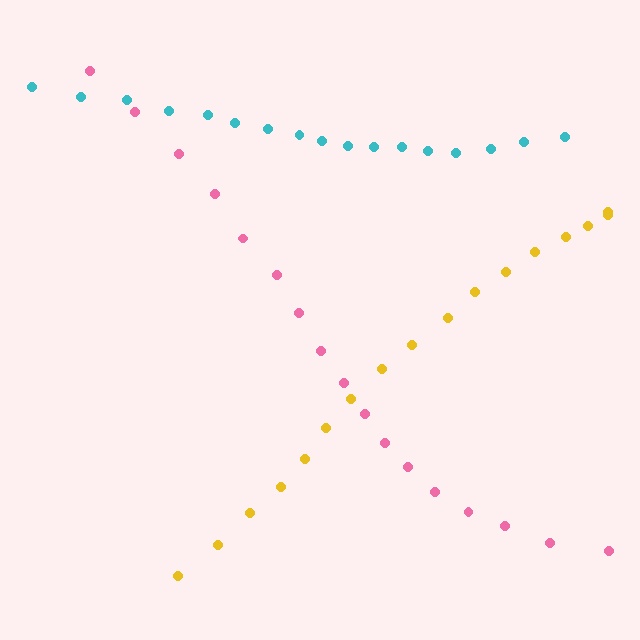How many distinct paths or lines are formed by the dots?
There are 3 distinct paths.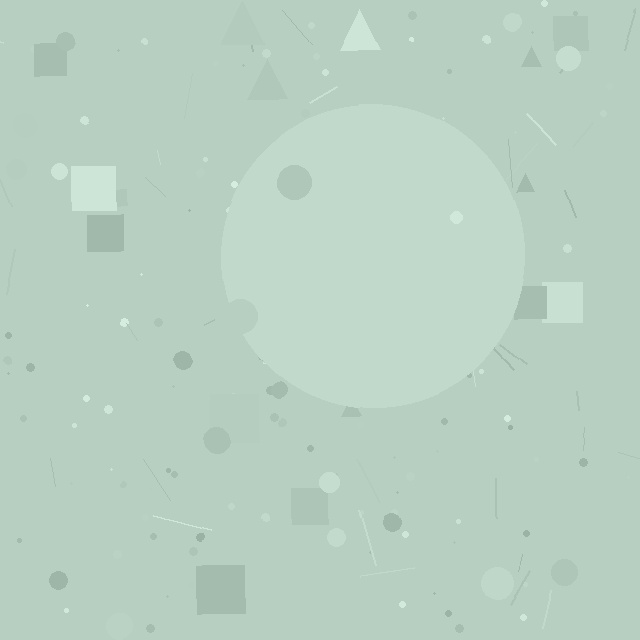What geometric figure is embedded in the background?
A circle is embedded in the background.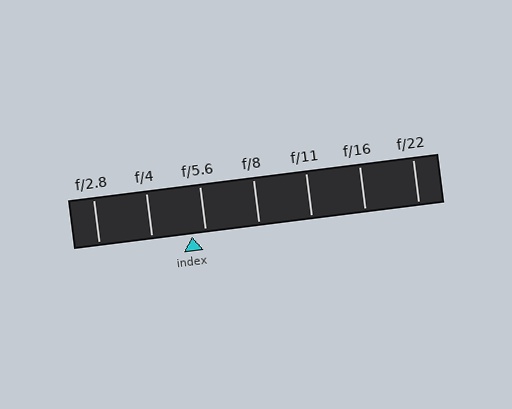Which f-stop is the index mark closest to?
The index mark is closest to f/5.6.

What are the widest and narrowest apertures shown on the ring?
The widest aperture shown is f/2.8 and the narrowest is f/22.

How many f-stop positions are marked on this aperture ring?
There are 7 f-stop positions marked.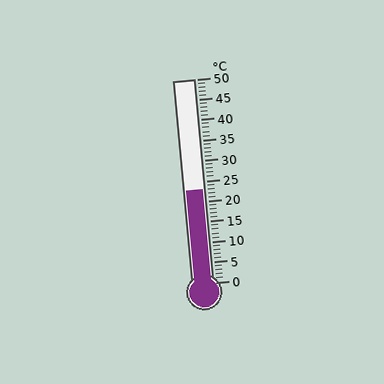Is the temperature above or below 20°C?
The temperature is above 20°C.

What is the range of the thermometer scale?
The thermometer scale ranges from 0°C to 50°C.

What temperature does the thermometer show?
The thermometer shows approximately 23°C.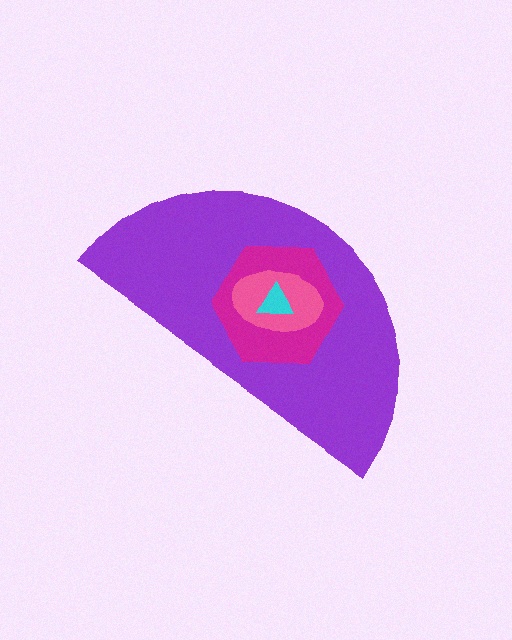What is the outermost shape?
The purple semicircle.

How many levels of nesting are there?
4.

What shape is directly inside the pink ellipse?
The cyan triangle.